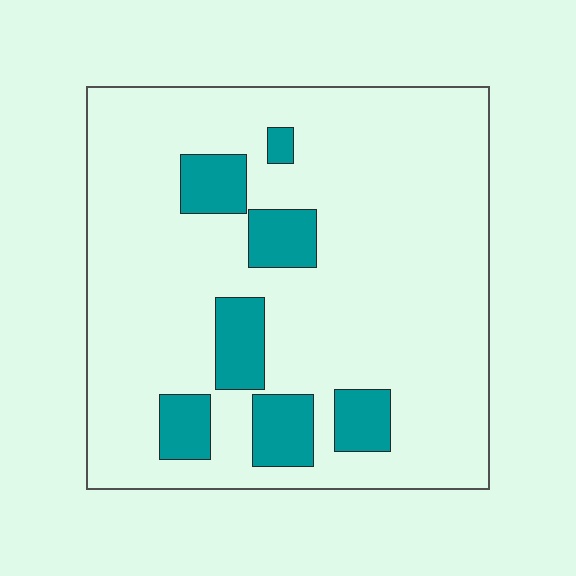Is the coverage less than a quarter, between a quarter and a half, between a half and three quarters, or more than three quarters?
Less than a quarter.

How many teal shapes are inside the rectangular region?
7.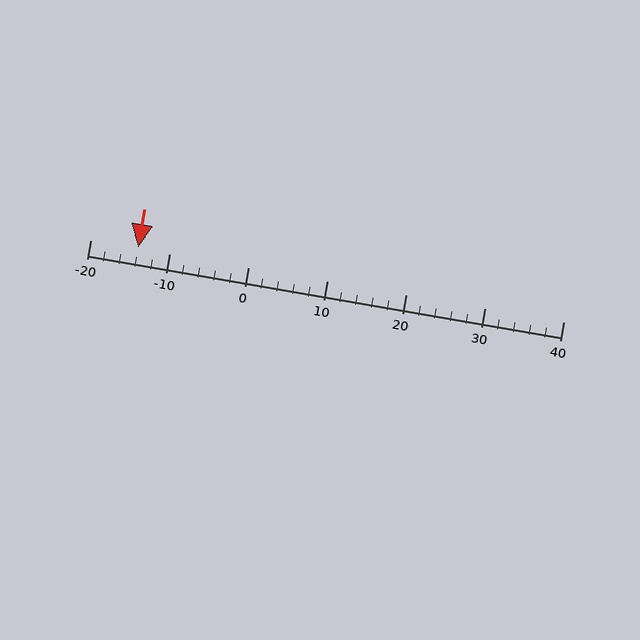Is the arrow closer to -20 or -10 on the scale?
The arrow is closer to -10.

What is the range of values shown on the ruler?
The ruler shows values from -20 to 40.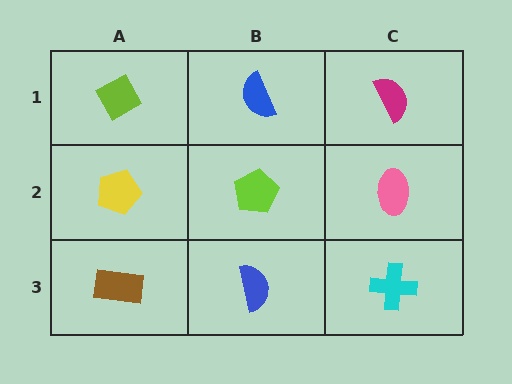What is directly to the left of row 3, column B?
A brown rectangle.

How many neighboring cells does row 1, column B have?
3.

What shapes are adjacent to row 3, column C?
A pink ellipse (row 2, column C), a blue semicircle (row 3, column B).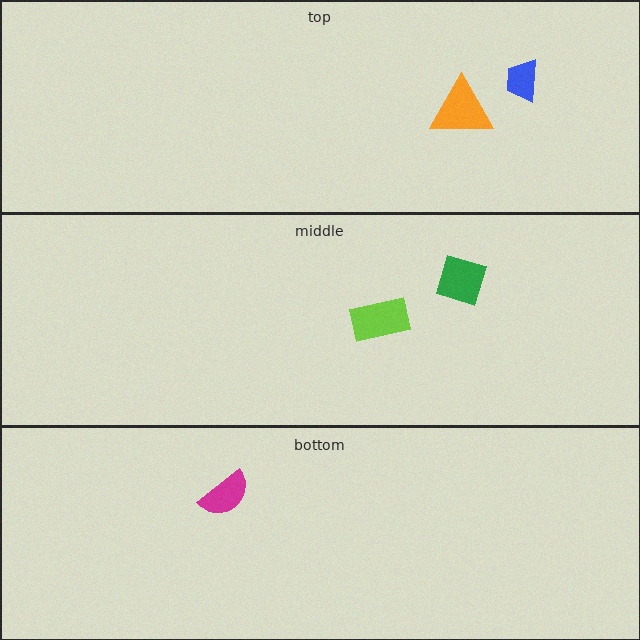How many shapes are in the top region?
2.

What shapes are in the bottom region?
The magenta semicircle.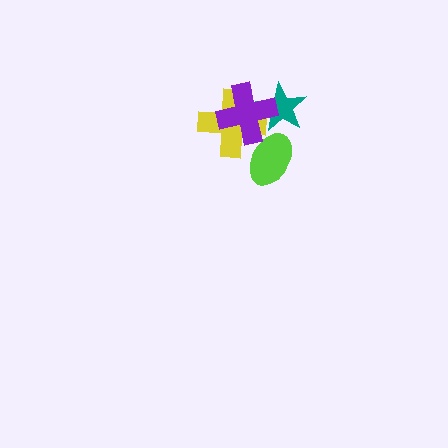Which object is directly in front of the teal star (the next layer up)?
The yellow cross is directly in front of the teal star.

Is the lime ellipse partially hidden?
Yes, it is partially covered by another shape.